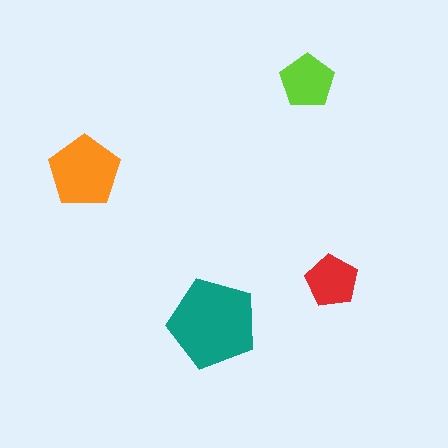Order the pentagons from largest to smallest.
the teal one, the orange one, the lime one, the red one.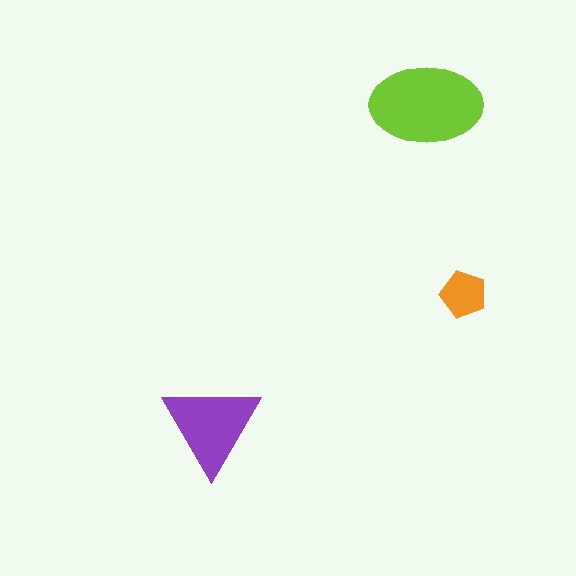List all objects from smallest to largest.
The orange pentagon, the purple triangle, the lime ellipse.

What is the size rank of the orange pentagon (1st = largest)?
3rd.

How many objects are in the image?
There are 3 objects in the image.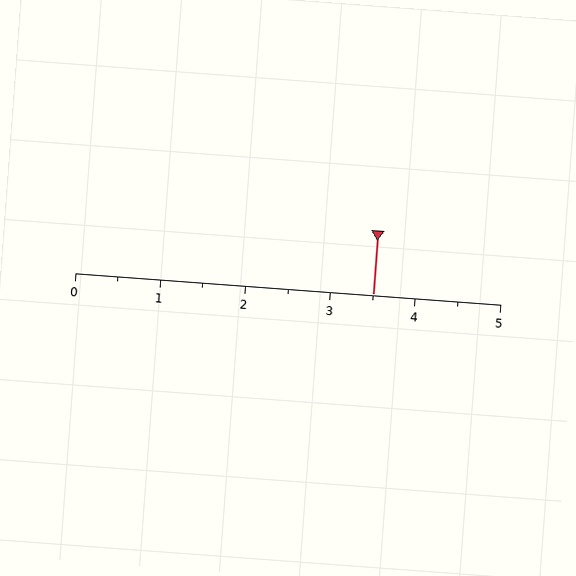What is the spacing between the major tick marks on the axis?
The major ticks are spaced 1 apart.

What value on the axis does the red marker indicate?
The marker indicates approximately 3.5.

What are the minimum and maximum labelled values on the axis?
The axis runs from 0 to 5.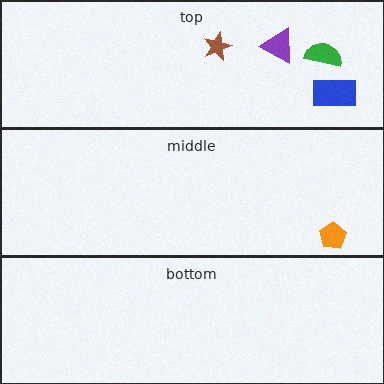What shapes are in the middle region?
The orange pentagon.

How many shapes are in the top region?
4.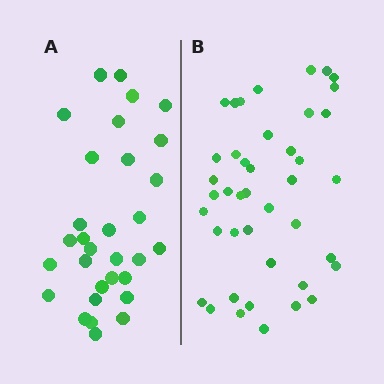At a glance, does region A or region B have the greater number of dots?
Region B (the right region) has more dots.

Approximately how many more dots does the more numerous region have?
Region B has roughly 12 or so more dots than region A.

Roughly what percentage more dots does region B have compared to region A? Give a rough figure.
About 35% more.